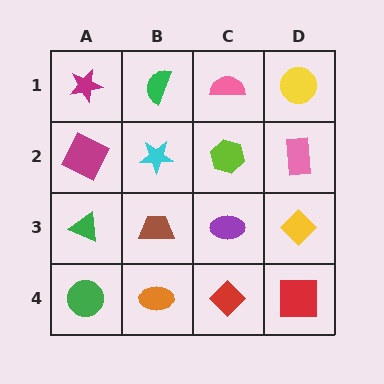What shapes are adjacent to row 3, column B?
A cyan star (row 2, column B), an orange ellipse (row 4, column B), a green triangle (row 3, column A), a purple ellipse (row 3, column C).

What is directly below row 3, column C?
A red diamond.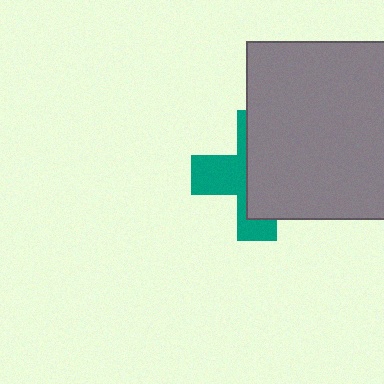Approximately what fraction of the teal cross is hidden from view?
Roughly 60% of the teal cross is hidden behind the gray square.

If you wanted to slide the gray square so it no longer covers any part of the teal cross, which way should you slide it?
Slide it right — that is the most direct way to separate the two shapes.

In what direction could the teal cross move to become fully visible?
The teal cross could move left. That would shift it out from behind the gray square entirely.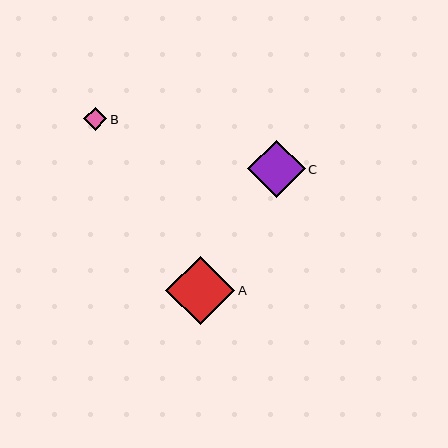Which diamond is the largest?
Diamond A is the largest with a size of approximately 69 pixels.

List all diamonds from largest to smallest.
From largest to smallest: A, C, B.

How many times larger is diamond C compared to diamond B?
Diamond C is approximately 2.5 times the size of diamond B.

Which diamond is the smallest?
Diamond B is the smallest with a size of approximately 23 pixels.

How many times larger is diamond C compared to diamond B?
Diamond C is approximately 2.5 times the size of diamond B.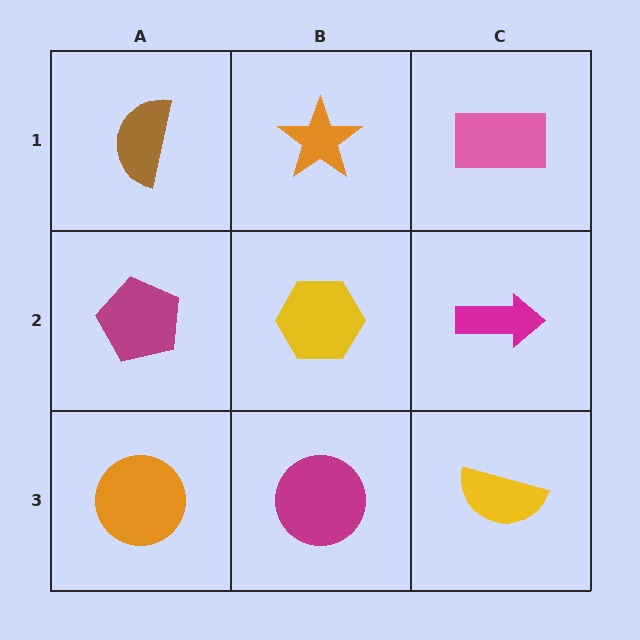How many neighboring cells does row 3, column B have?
3.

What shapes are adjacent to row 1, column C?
A magenta arrow (row 2, column C), an orange star (row 1, column B).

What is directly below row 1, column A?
A magenta pentagon.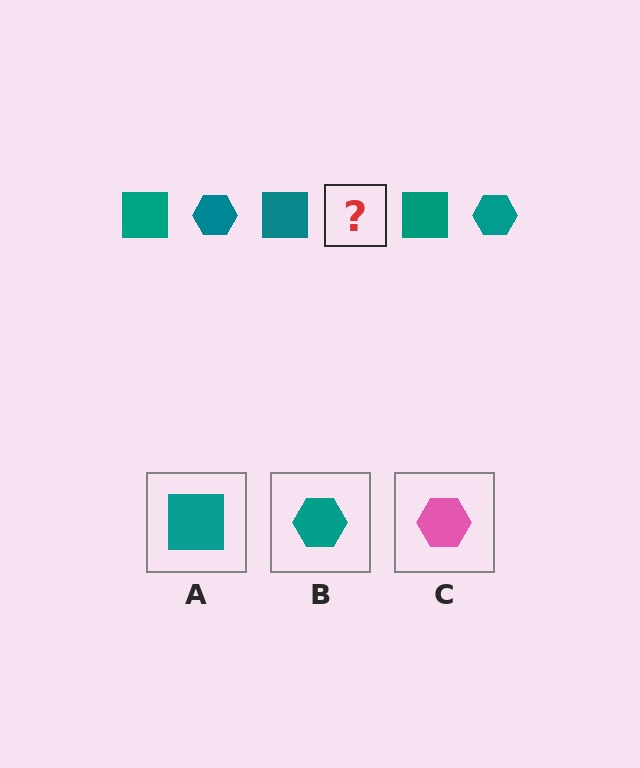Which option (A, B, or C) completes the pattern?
B.